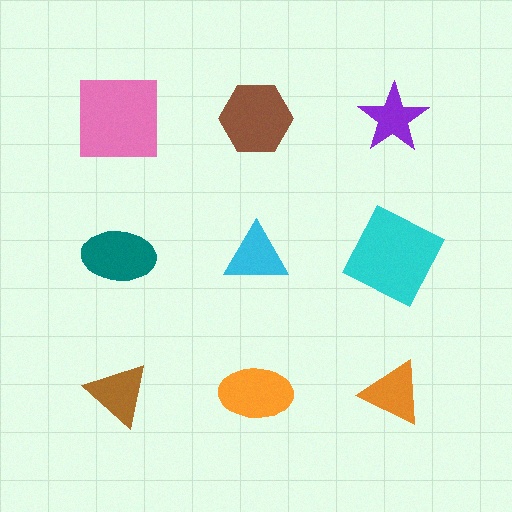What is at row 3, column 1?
A brown triangle.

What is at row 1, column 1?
A pink square.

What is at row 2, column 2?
A cyan triangle.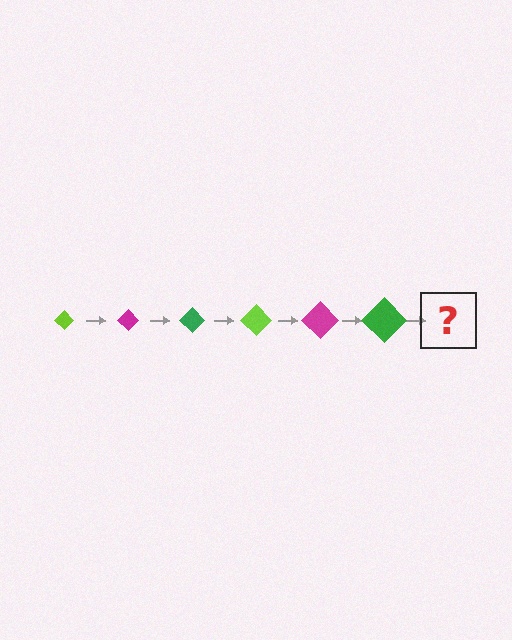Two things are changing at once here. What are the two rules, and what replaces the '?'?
The two rules are that the diamond grows larger each step and the color cycles through lime, magenta, and green. The '?' should be a lime diamond, larger than the previous one.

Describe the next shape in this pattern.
It should be a lime diamond, larger than the previous one.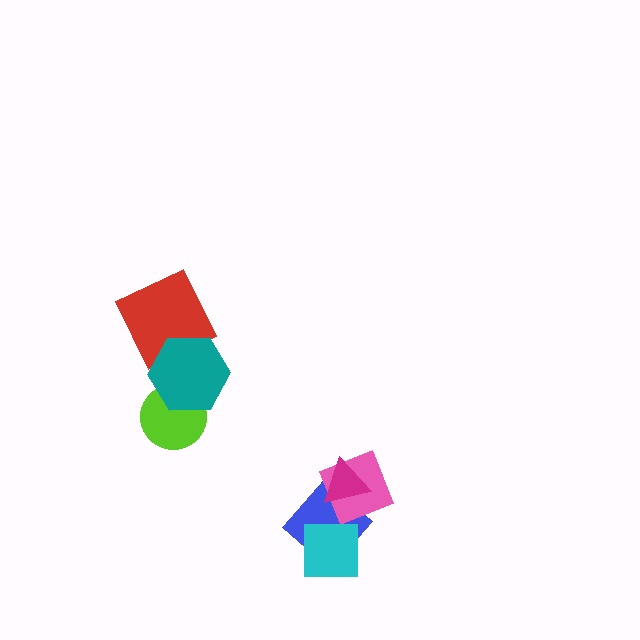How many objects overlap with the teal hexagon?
2 objects overlap with the teal hexagon.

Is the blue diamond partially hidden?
Yes, it is partially covered by another shape.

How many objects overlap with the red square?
1 object overlaps with the red square.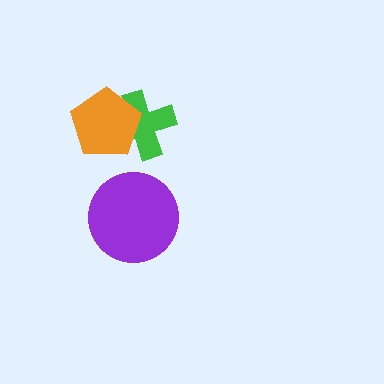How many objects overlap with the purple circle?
0 objects overlap with the purple circle.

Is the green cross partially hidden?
Yes, it is partially covered by another shape.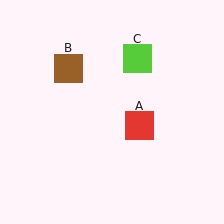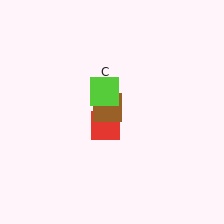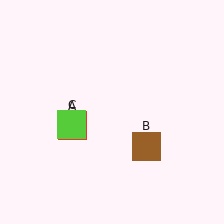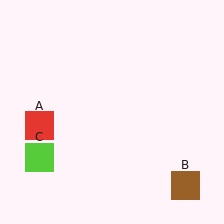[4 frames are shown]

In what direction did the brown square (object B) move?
The brown square (object B) moved down and to the right.